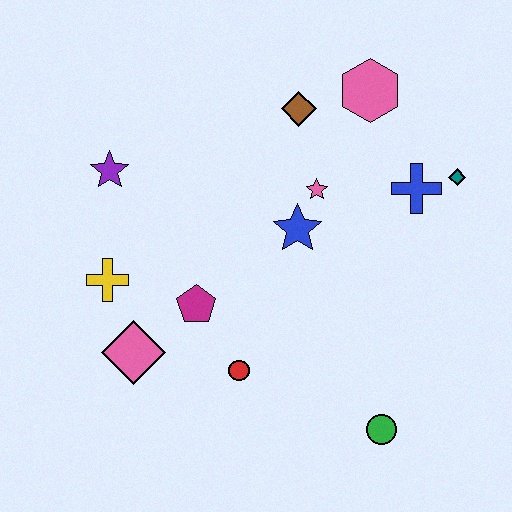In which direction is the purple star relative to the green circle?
The purple star is to the left of the green circle.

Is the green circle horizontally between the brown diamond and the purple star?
No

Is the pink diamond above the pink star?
No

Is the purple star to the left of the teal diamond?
Yes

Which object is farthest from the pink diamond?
The teal diamond is farthest from the pink diamond.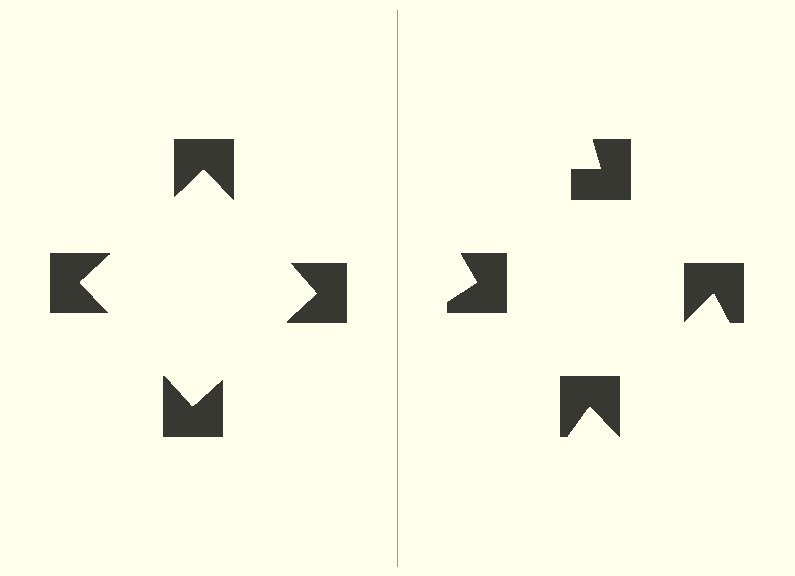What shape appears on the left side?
An illusory square.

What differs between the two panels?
The notched squares are positioned identically on both sides; only the wedge orientations differ. On the left they align to a square; on the right they are misaligned.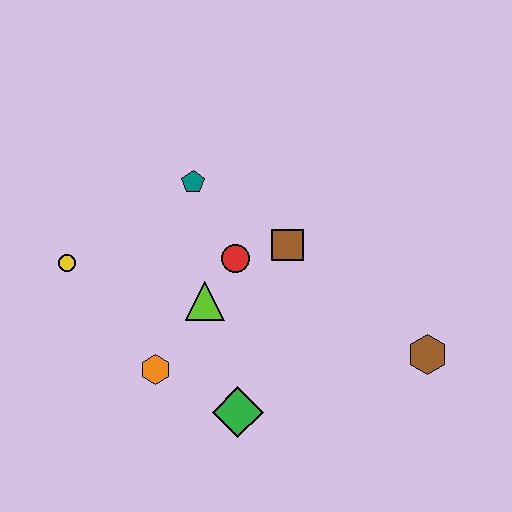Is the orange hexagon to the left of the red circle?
Yes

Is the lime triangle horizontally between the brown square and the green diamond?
No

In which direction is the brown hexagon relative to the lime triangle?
The brown hexagon is to the right of the lime triangle.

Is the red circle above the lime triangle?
Yes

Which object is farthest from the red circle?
The brown hexagon is farthest from the red circle.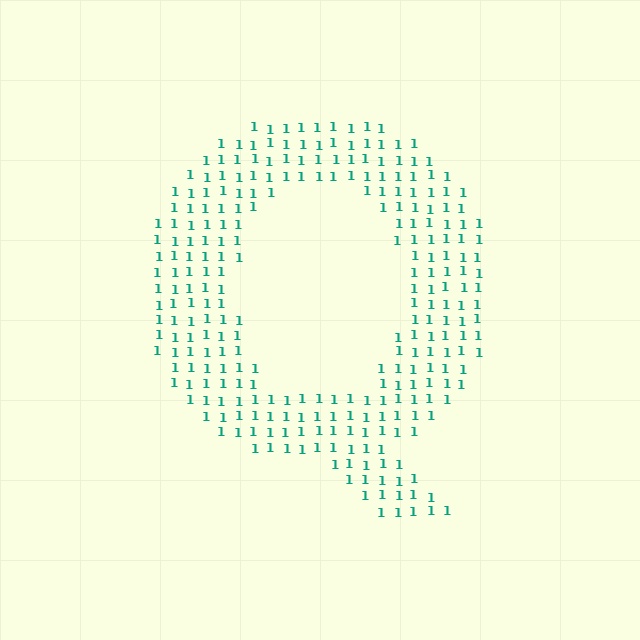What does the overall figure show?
The overall figure shows the letter Q.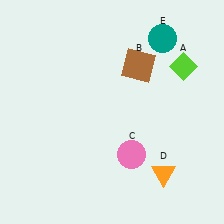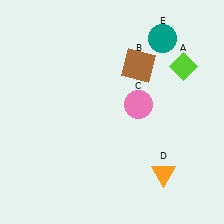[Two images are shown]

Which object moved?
The pink circle (C) moved up.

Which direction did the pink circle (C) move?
The pink circle (C) moved up.